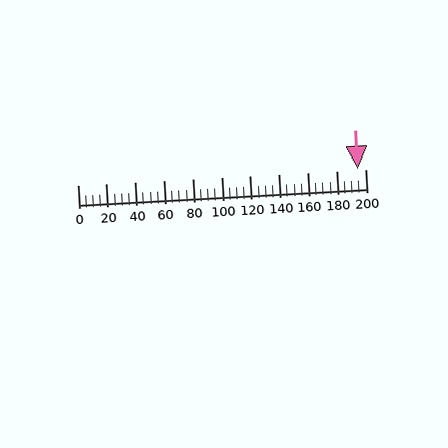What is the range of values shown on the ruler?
The ruler shows values from 0 to 200.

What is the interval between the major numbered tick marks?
The major tick marks are spaced 20 units apart.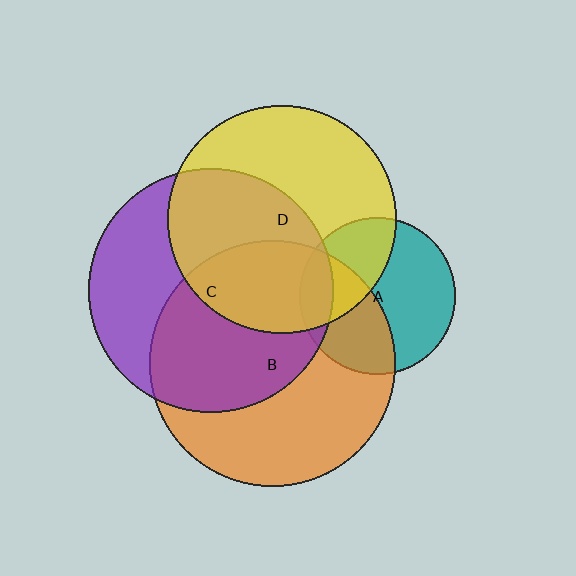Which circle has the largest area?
Circle B (orange).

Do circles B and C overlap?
Yes.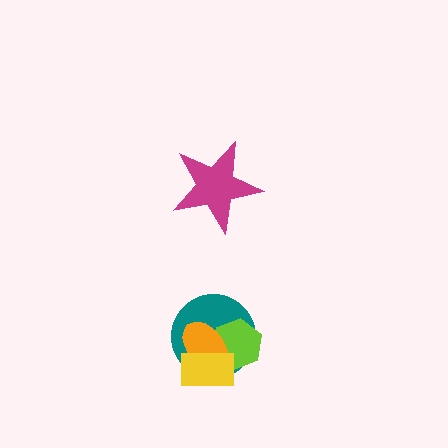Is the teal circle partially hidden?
Yes, it is partially covered by another shape.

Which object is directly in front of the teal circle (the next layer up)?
The lime hexagon is directly in front of the teal circle.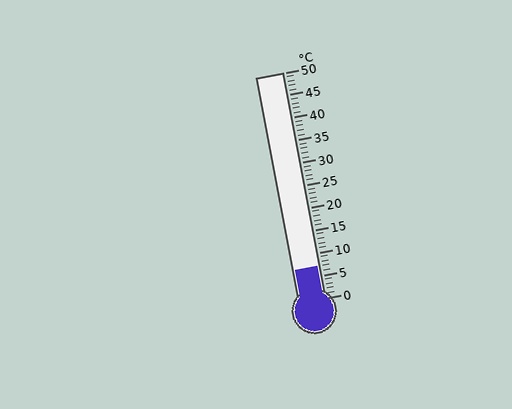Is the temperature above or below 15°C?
The temperature is below 15°C.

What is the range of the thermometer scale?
The thermometer scale ranges from 0°C to 50°C.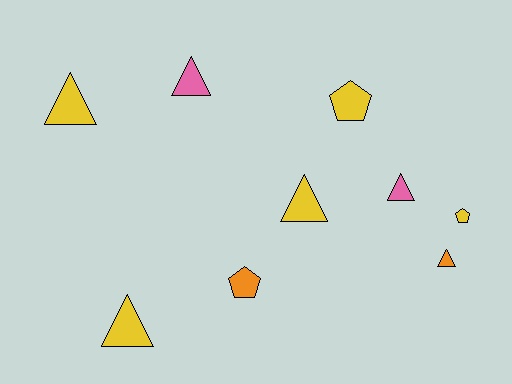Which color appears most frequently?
Yellow, with 5 objects.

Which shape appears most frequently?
Triangle, with 6 objects.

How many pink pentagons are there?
There are no pink pentagons.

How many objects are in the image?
There are 9 objects.